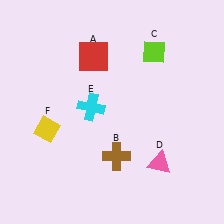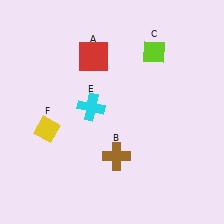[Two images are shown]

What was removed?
The pink triangle (D) was removed in Image 2.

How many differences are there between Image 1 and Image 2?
There is 1 difference between the two images.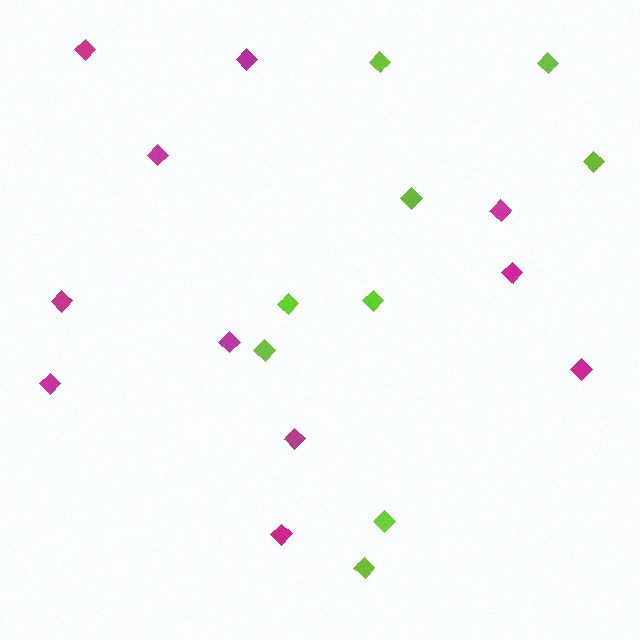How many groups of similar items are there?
There are 2 groups: one group of magenta diamonds (11) and one group of lime diamonds (9).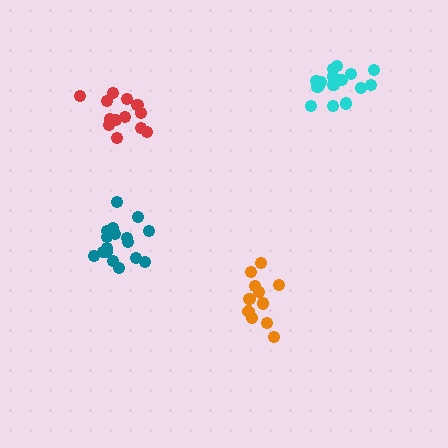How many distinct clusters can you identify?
There are 4 distinct clusters.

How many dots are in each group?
Group 1: 17 dots, Group 2: 11 dots, Group 3: 13 dots, Group 4: 17 dots (58 total).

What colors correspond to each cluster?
The clusters are colored: teal, orange, red, cyan.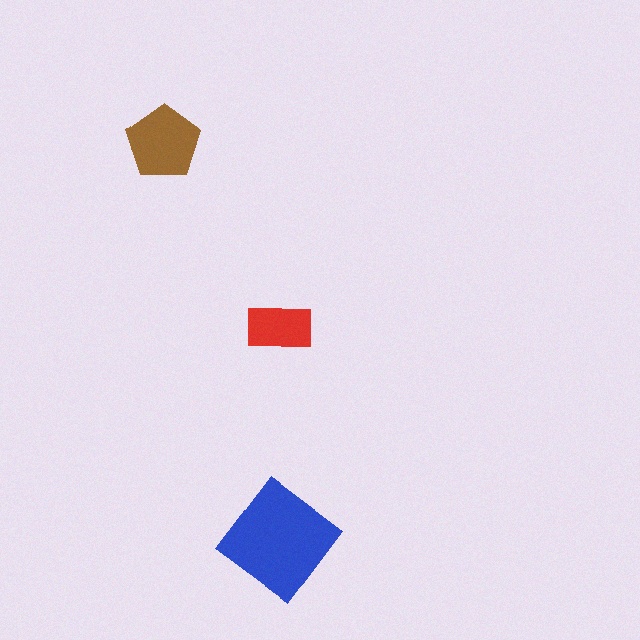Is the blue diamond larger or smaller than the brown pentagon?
Larger.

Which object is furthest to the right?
The blue diamond is rightmost.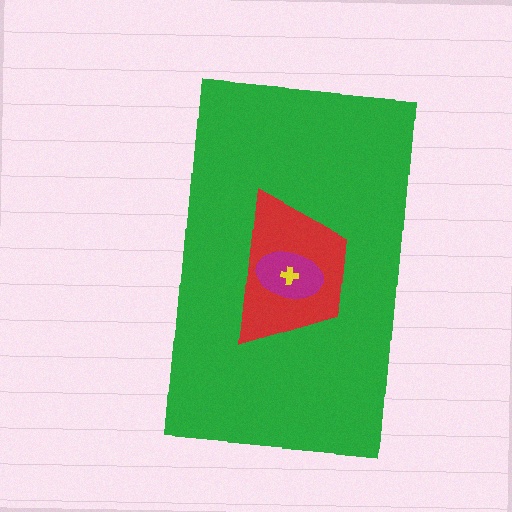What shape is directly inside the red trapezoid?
The magenta ellipse.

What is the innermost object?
The yellow cross.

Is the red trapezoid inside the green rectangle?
Yes.